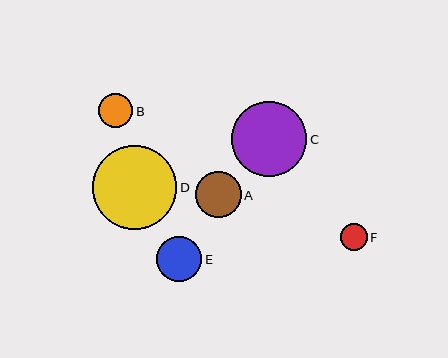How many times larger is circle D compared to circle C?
Circle D is approximately 1.1 times the size of circle C.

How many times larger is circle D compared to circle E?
Circle D is approximately 1.9 times the size of circle E.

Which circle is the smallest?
Circle F is the smallest with a size of approximately 27 pixels.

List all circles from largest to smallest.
From largest to smallest: D, C, A, E, B, F.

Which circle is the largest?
Circle D is the largest with a size of approximately 84 pixels.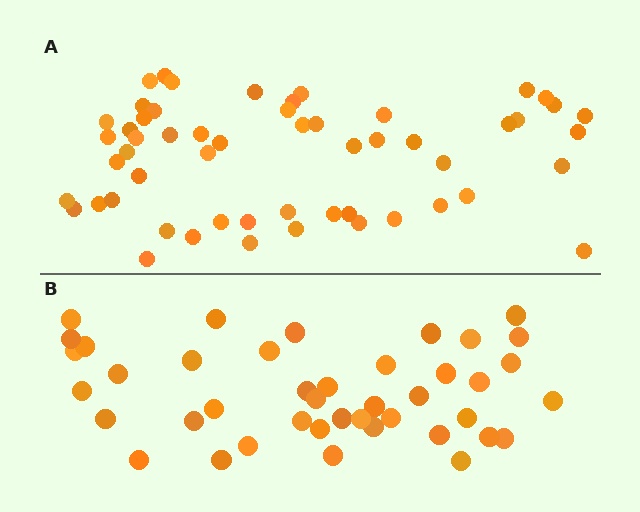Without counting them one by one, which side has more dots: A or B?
Region A (the top region) has more dots.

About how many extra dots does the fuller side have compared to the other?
Region A has approximately 15 more dots than region B.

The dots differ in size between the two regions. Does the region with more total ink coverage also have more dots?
No. Region B has more total ink coverage because its dots are larger, but region A actually contains more individual dots. Total area can be misleading — the number of items is what matters here.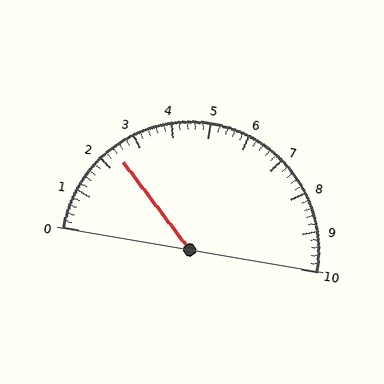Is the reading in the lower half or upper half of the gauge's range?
The reading is in the lower half of the range (0 to 10).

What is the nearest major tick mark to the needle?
The nearest major tick mark is 2.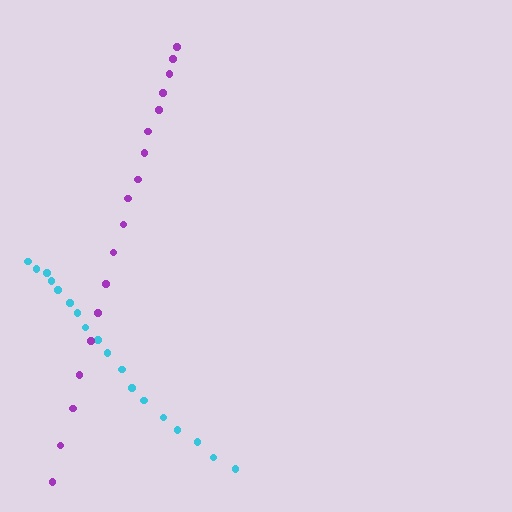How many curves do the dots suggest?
There are 2 distinct paths.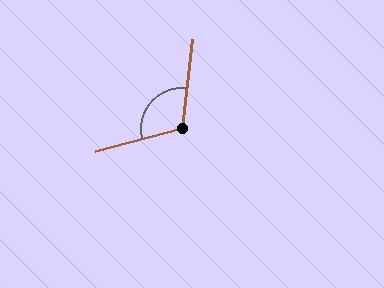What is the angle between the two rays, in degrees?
Approximately 111 degrees.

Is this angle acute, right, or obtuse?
It is obtuse.